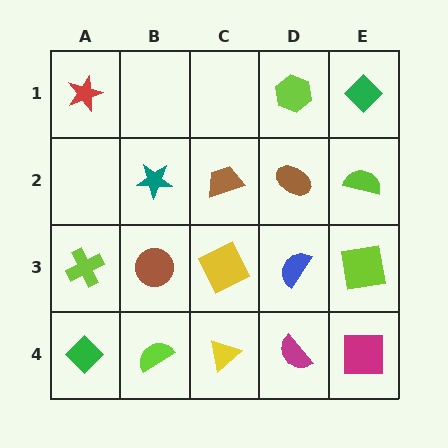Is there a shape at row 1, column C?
No, that cell is empty.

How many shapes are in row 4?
5 shapes.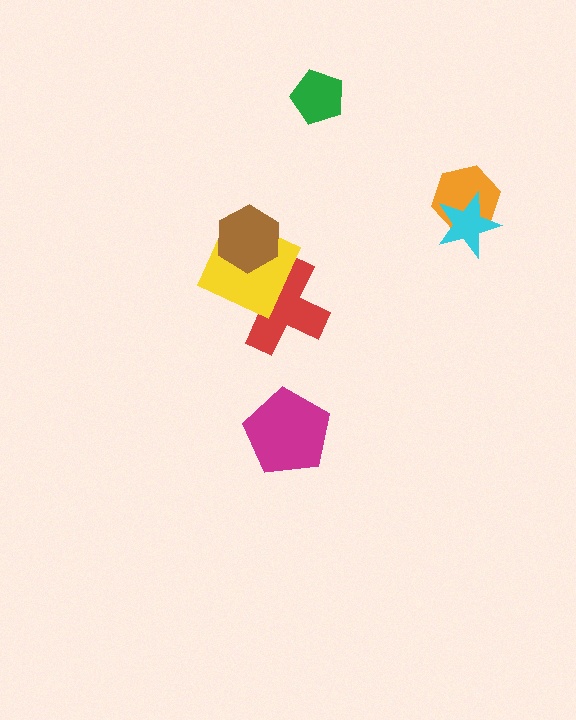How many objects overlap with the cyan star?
1 object overlaps with the cyan star.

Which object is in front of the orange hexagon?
The cyan star is in front of the orange hexagon.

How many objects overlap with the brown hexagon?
2 objects overlap with the brown hexagon.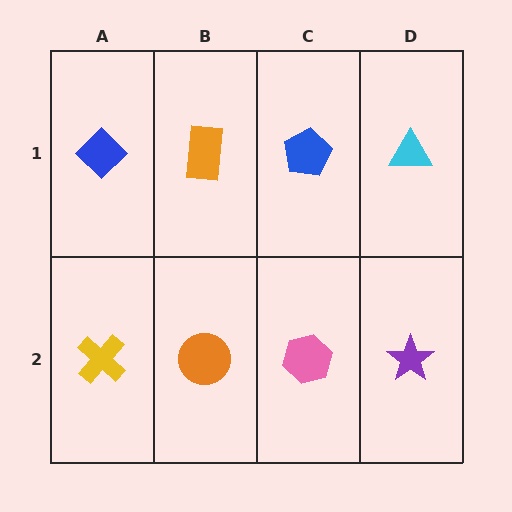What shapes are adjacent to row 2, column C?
A blue pentagon (row 1, column C), an orange circle (row 2, column B), a purple star (row 2, column D).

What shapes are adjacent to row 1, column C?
A pink hexagon (row 2, column C), an orange rectangle (row 1, column B), a cyan triangle (row 1, column D).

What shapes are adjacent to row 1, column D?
A purple star (row 2, column D), a blue pentagon (row 1, column C).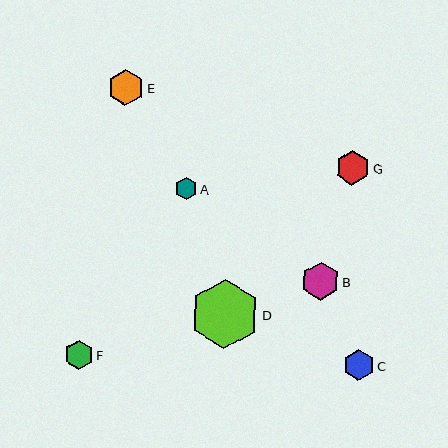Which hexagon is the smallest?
Hexagon A is the smallest with a size of approximately 22 pixels.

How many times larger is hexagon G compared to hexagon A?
Hexagon G is approximately 1.5 times the size of hexagon A.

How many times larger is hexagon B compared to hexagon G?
Hexagon B is approximately 1.1 times the size of hexagon G.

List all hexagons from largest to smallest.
From largest to smallest: D, B, E, G, C, F, A.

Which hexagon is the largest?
Hexagon D is the largest with a size of approximately 69 pixels.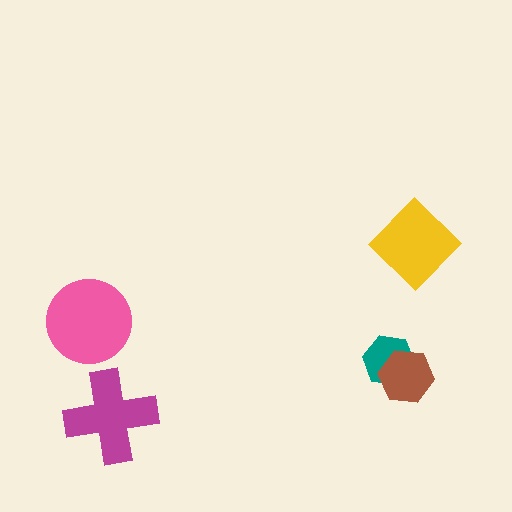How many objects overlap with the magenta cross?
0 objects overlap with the magenta cross.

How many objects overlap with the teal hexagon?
1 object overlaps with the teal hexagon.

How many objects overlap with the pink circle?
0 objects overlap with the pink circle.